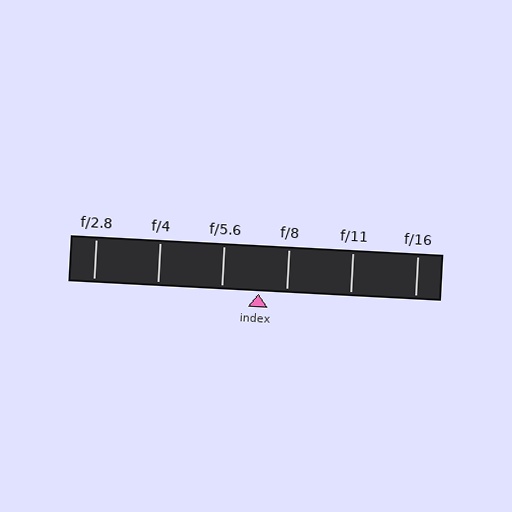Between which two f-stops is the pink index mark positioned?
The index mark is between f/5.6 and f/8.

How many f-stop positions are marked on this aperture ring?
There are 6 f-stop positions marked.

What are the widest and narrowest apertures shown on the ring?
The widest aperture shown is f/2.8 and the narrowest is f/16.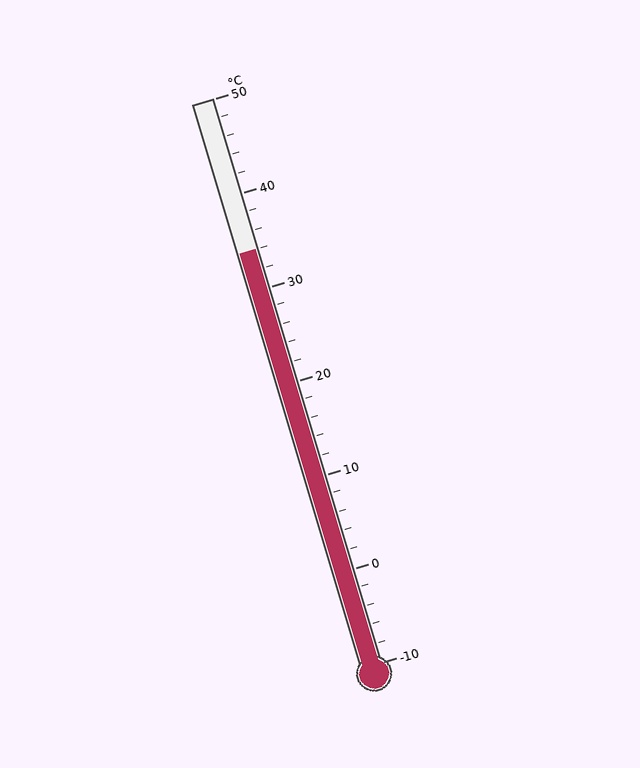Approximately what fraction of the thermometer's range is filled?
The thermometer is filled to approximately 75% of its range.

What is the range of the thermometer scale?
The thermometer scale ranges from -10°C to 50°C.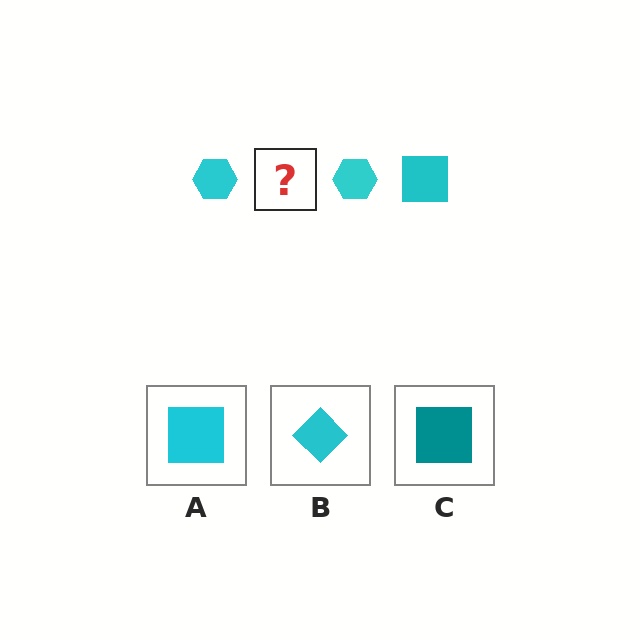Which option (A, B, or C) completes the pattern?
A.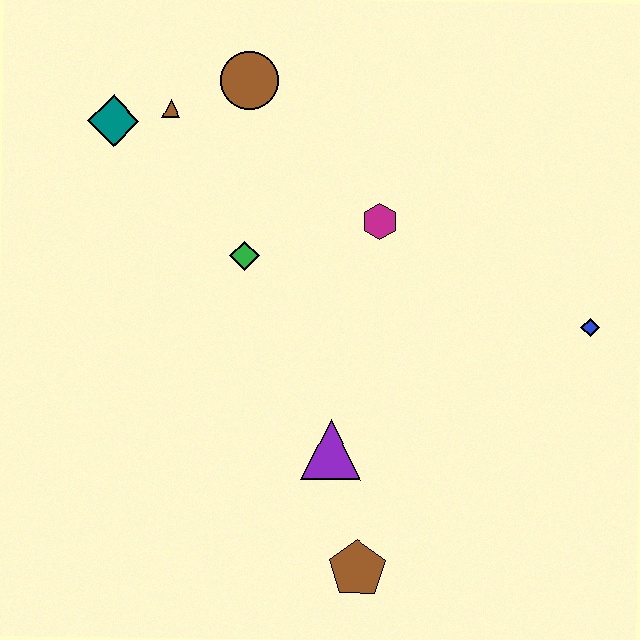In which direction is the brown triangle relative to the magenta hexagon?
The brown triangle is to the left of the magenta hexagon.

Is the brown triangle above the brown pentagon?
Yes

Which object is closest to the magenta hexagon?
The green diamond is closest to the magenta hexagon.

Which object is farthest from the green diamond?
The blue diamond is farthest from the green diamond.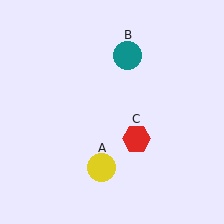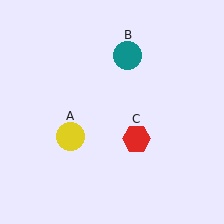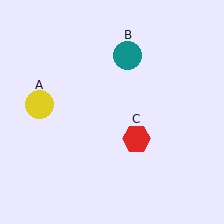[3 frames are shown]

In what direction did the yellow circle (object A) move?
The yellow circle (object A) moved up and to the left.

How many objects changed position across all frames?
1 object changed position: yellow circle (object A).